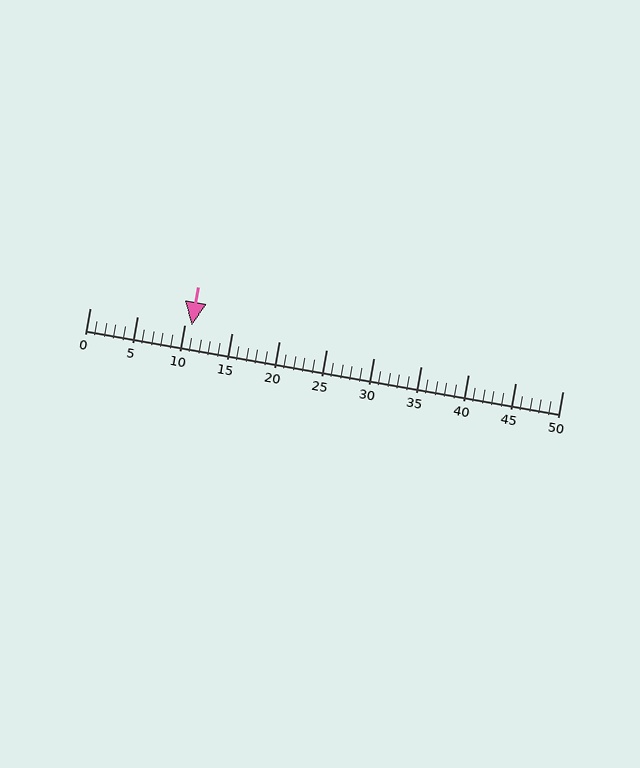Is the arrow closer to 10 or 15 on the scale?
The arrow is closer to 10.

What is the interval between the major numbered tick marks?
The major tick marks are spaced 5 units apart.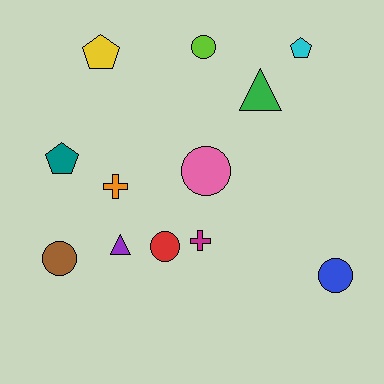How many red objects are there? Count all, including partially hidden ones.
There is 1 red object.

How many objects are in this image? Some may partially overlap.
There are 12 objects.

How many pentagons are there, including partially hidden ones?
There are 3 pentagons.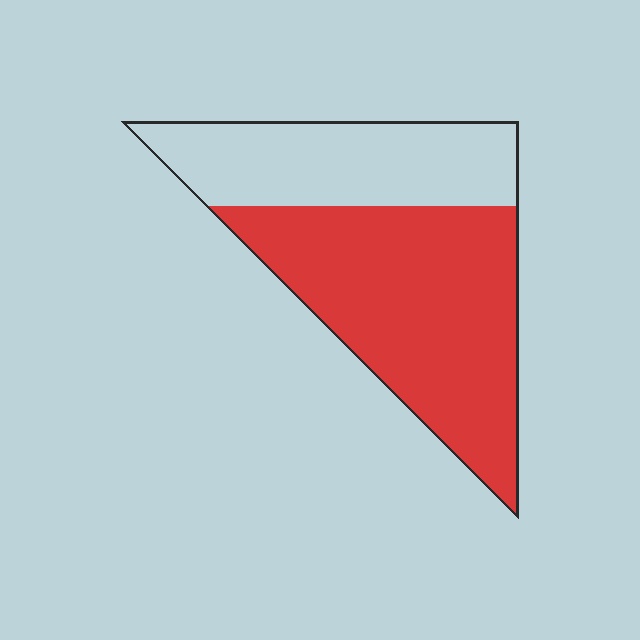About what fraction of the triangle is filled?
About five eighths (5/8).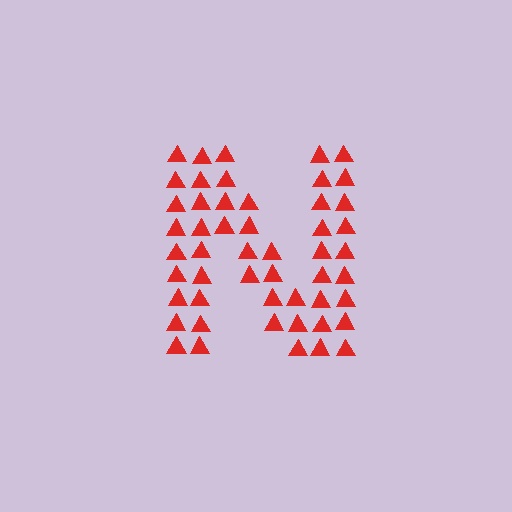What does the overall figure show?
The overall figure shows the letter N.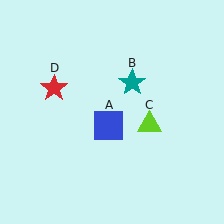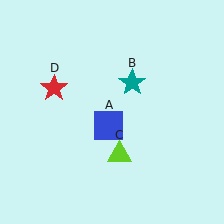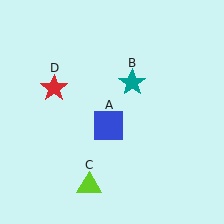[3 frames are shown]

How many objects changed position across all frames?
1 object changed position: lime triangle (object C).